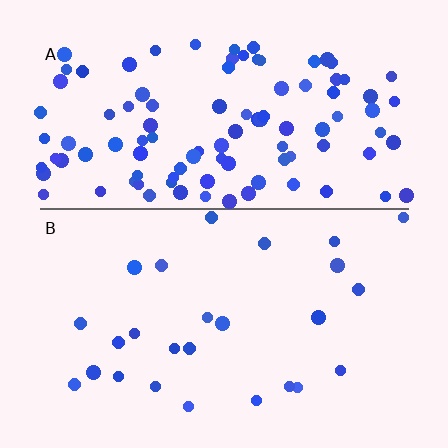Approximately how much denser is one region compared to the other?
Approximately 4.0× — region A over region B.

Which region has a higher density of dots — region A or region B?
A (the top).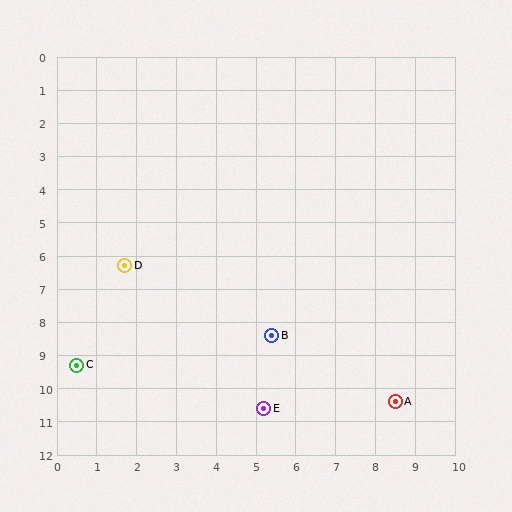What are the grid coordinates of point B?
Point B is at approximately (5.4, 8.4).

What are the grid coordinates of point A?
Point A is at approximately (8.5, 10.4).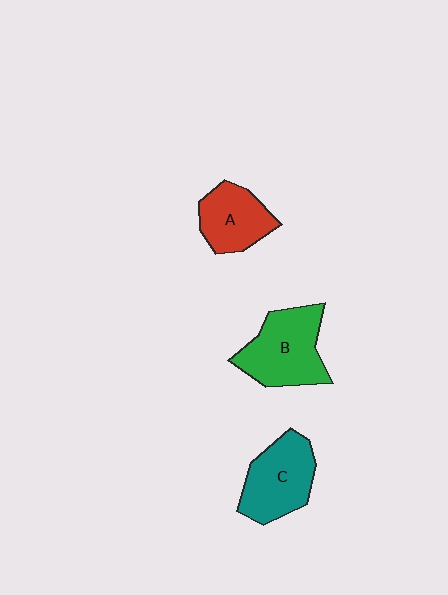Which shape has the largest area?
Shape B (green).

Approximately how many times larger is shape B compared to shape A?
Approximately 1.4 times.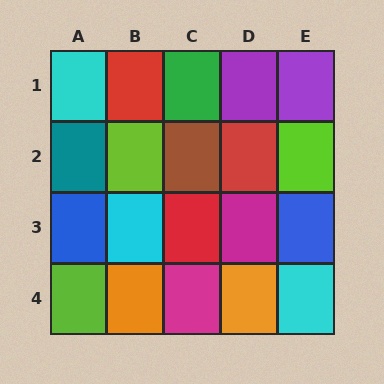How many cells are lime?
3 cells are lime.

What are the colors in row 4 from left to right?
Lime, orange, magenta, orange, cyan.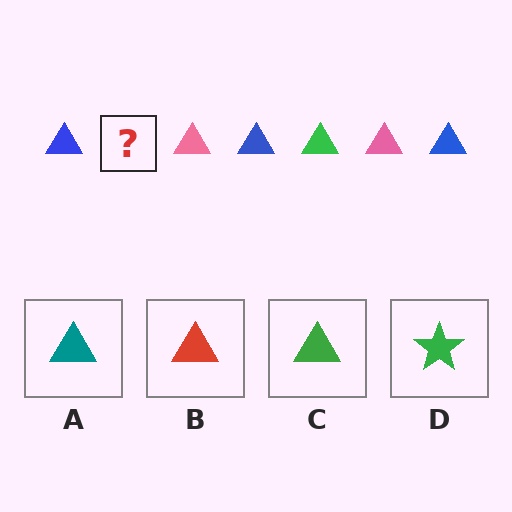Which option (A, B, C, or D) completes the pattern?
C.